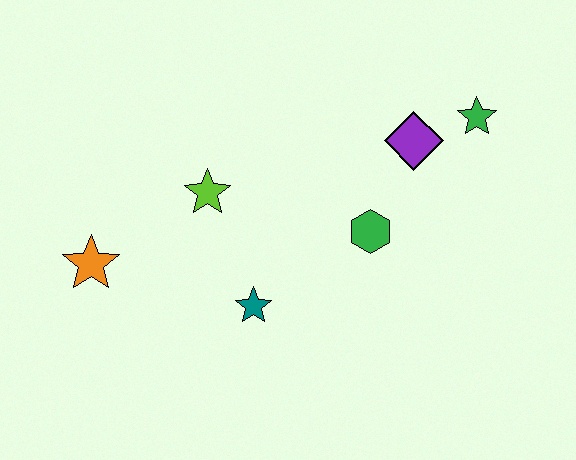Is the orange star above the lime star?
No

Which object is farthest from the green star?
The orange star is farthest from the green star.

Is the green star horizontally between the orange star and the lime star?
No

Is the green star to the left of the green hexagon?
No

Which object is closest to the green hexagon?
The purple diamond is closest to the green hexagon.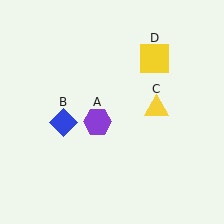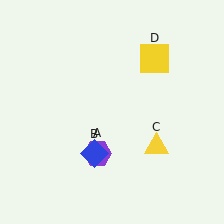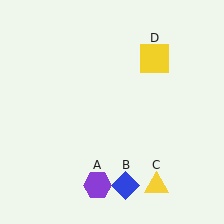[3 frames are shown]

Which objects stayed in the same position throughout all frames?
Yellow square (object D) remained stationary.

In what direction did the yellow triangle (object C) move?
The yellow triangle (object C) moved down.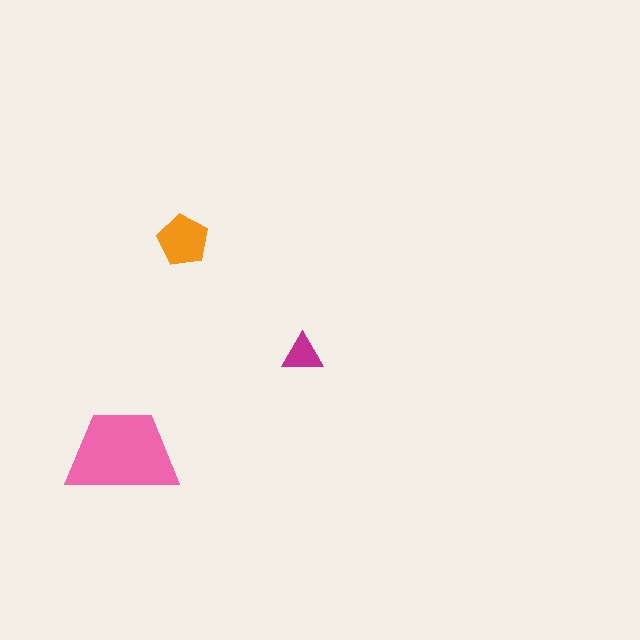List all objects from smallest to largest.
The magenta triangle, the orange pentagon, the pink trapezoid.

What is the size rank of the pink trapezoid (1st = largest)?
1st.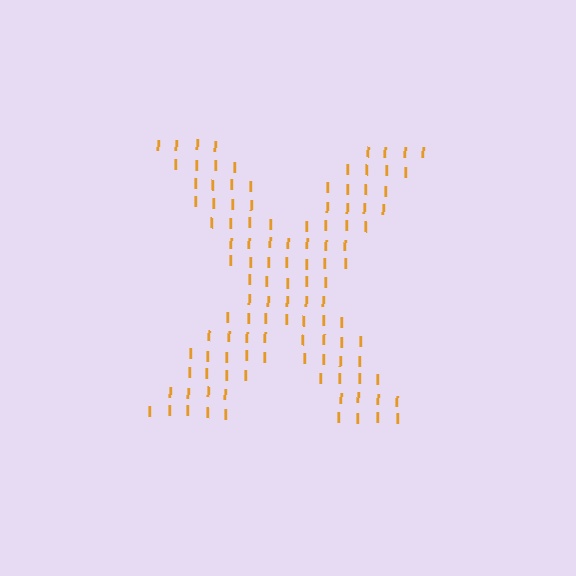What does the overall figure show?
The overall figure shows the letter X.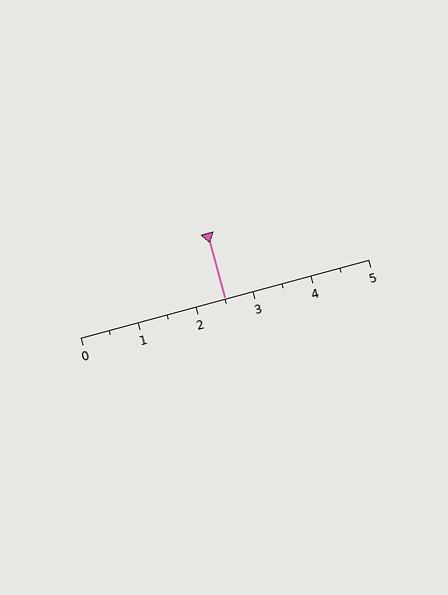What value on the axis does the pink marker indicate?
The marker indicates approximately 2.5.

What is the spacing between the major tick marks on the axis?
The major ticks are spaced 1 apart.